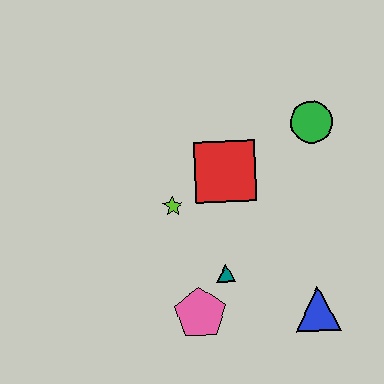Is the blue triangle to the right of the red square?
Yes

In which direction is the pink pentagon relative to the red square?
The pink pentagon is below the red square.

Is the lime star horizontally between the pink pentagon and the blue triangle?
No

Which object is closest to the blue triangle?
The teal triangle is closest to the blue triangle.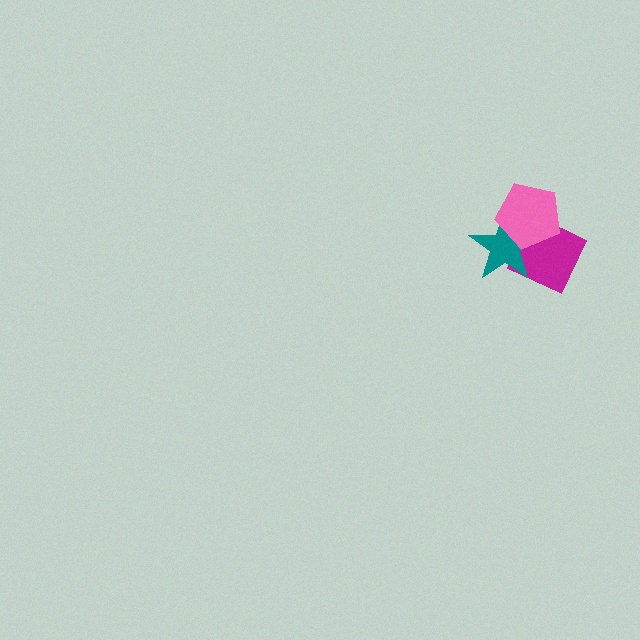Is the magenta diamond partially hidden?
Yes, it is partially covered by another shape.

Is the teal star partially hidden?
Yes, it is partially covered by another shape.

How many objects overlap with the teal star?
2 objects overlap with the teal star.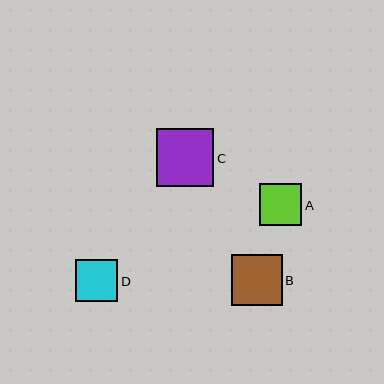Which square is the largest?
Square C is the largest with a size of approximately 58 pixels.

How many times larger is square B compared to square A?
Square B is approximately 1.2 times the size of square A.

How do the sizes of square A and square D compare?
Square A and square D are approximately the same size.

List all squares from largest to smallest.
From largest to smallest: C, B, A, D.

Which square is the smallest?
Square D is the smallest with a size of approximately 42 pixels.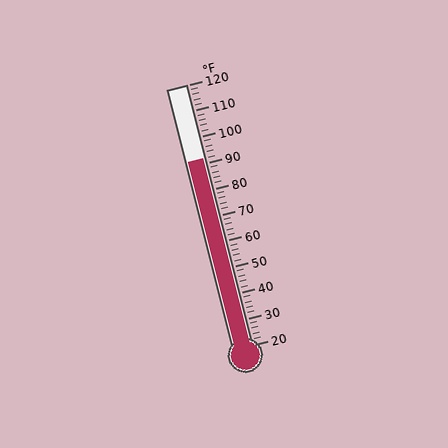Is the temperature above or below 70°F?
The temperature is above 70°F.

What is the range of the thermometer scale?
The thermometer scale ranges from 20°F to 120°F.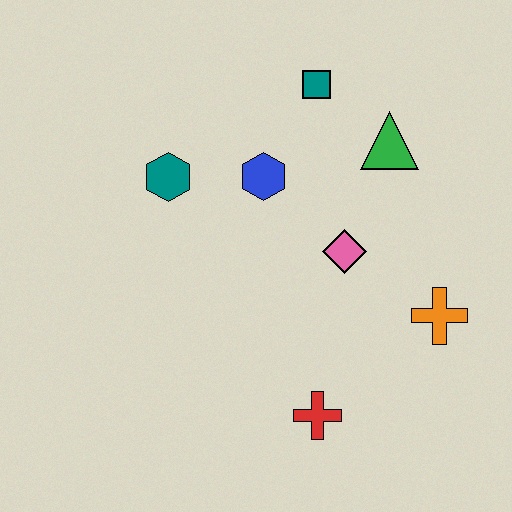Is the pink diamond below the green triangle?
Yes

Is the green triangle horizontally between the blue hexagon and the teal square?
No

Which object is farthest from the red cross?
The teal square is farthest from the red cross.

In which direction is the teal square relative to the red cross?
The teal square is above the red cross.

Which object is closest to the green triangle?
The teal square is closest to the green triangle.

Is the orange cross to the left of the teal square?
No